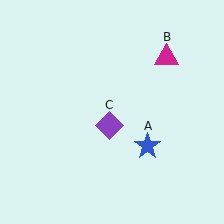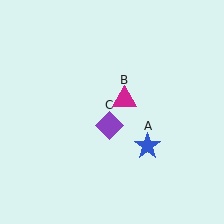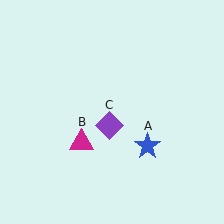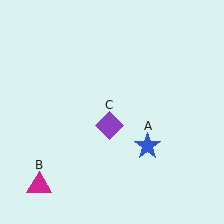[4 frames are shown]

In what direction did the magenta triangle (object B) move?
The magenta triangle (object B) moved down and to the left.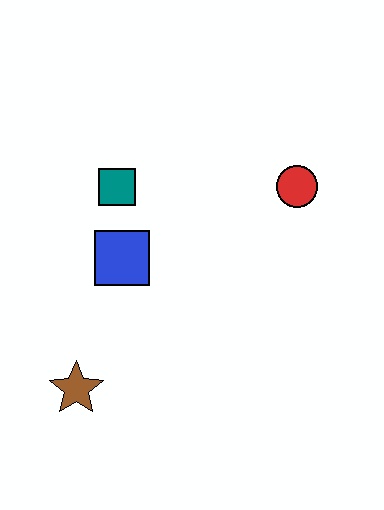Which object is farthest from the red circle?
The brown star is farthest from the red circle.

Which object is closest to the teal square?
The blue square is closest to the teal square.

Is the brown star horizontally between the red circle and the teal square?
No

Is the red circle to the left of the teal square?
No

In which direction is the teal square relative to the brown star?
The teal square is above the brown star.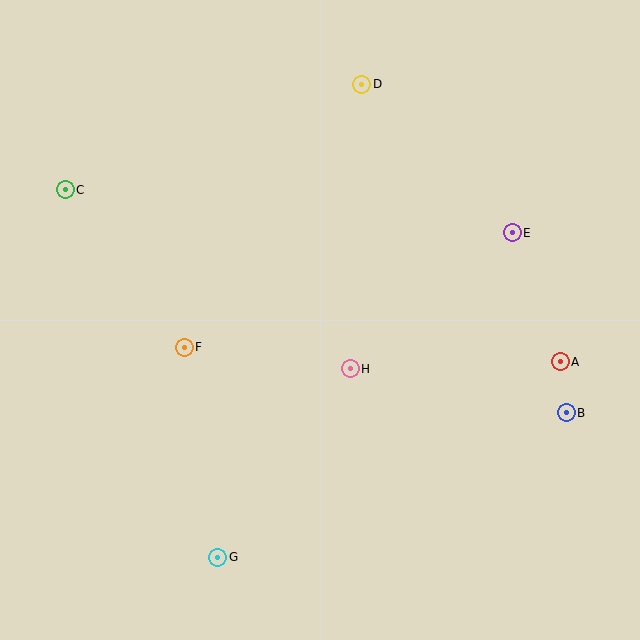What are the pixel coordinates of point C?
Point C is at (65, 190).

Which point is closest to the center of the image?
Point H at (350, 369) is closest to the center.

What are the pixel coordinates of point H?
Point H is at (350, 369).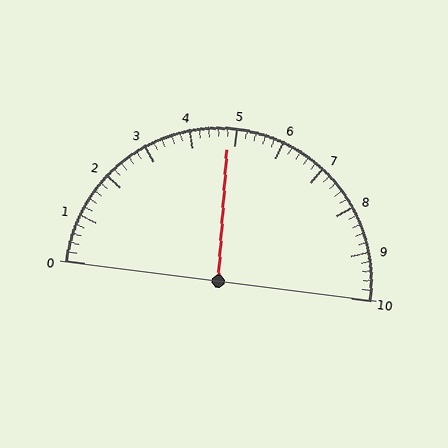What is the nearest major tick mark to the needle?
The nearest major tick mark is 5.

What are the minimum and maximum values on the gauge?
The gauge ranges from 0 to 10.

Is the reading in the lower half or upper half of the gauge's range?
The reading is in the lower half of the range (0 to 10).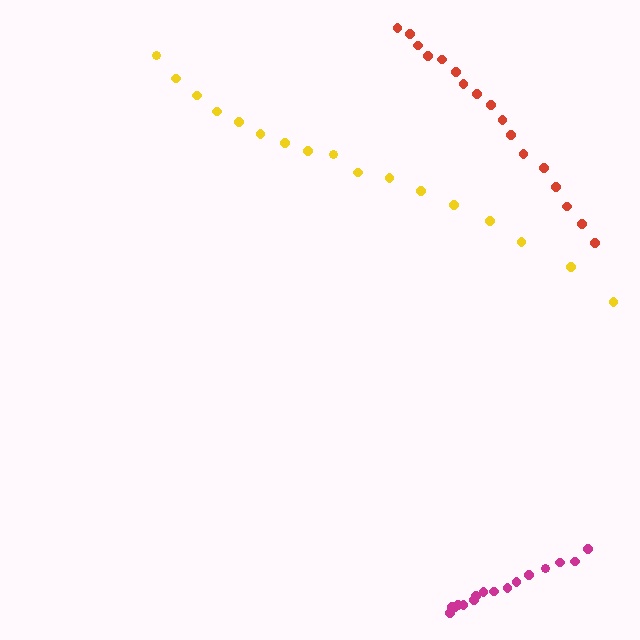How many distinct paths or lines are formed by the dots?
There are 3 distinct paths.